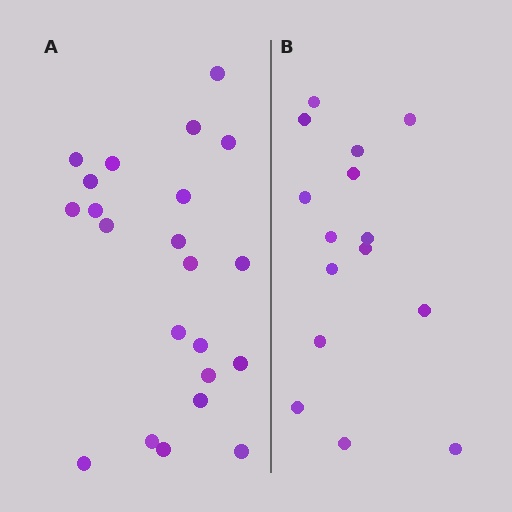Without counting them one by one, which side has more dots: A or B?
Region A (the left region) has more dots.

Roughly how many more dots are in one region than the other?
Region A has roughly 8 or so more dots than region B.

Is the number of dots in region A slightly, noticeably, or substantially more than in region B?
Region A has substantially more. The ratio is roughly 1.5 to 1.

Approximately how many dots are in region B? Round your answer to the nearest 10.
About 20 dots. (The exact count is 15, which rounds to 20.)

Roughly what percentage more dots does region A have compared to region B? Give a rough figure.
About 45% more.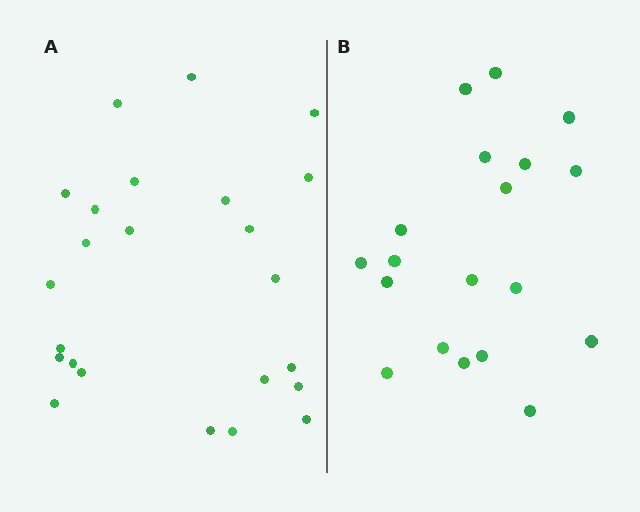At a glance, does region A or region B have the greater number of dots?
Region A (the left region) has more dots.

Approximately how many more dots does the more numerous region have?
Region A has about 5 more dots than region B.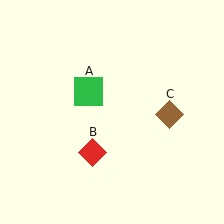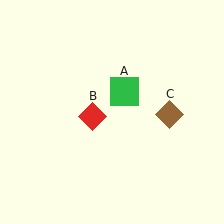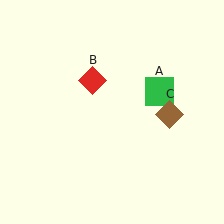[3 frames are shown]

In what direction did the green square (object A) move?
The green square (object A) moved right.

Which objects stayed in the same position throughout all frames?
Brown diamond (object C) remained stationary.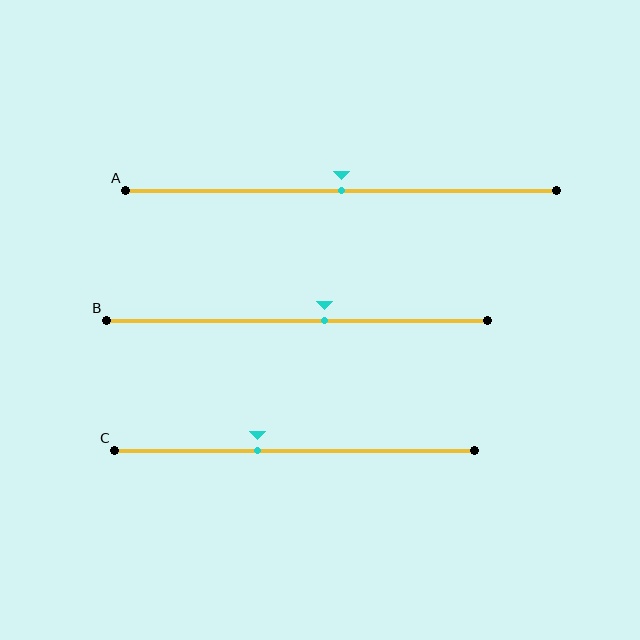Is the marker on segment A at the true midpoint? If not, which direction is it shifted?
Yes, the marker on segment A is at the true midpoint.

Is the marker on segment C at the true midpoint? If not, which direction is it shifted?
No, the marker on segment C is shifted to the left by about 10% of the segment length.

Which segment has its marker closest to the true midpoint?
Segment A has its marker closest to the true midpoint.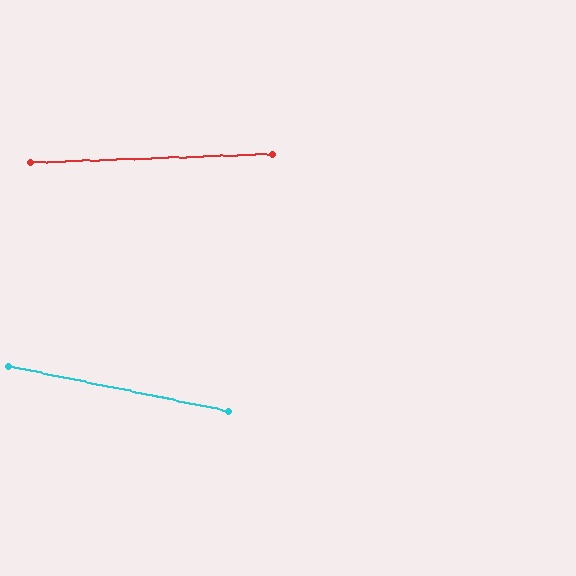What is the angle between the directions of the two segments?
Approximately 13 degrees.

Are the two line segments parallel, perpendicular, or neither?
Neither parallel nor perpendicular — they differ by about 13°.